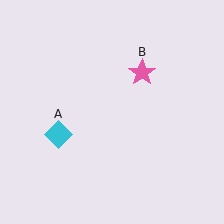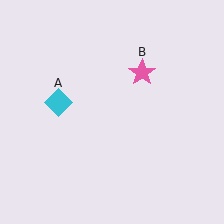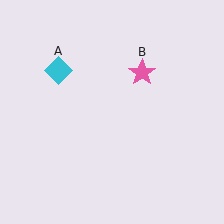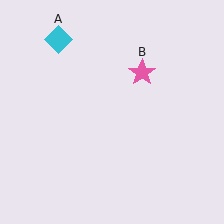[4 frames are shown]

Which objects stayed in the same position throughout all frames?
Pink star (object B) remained stationary.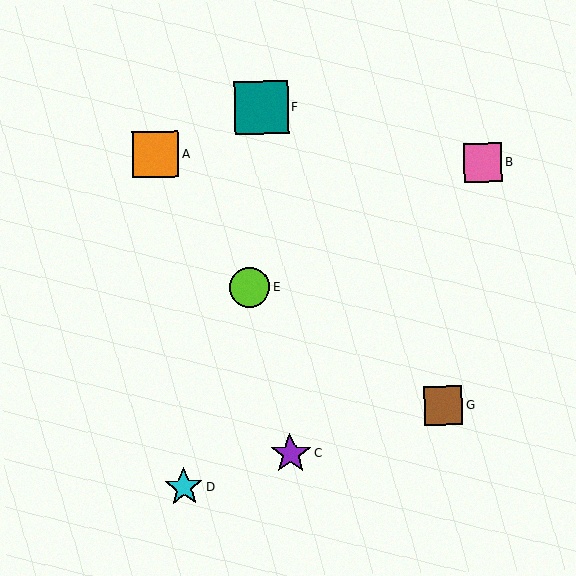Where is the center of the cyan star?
The center of the cyan star is at (184, 487).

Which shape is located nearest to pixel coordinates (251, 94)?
The teal square (labeled F) at (261, 108) is nearest to that location.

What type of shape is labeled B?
Shape B is a pink square.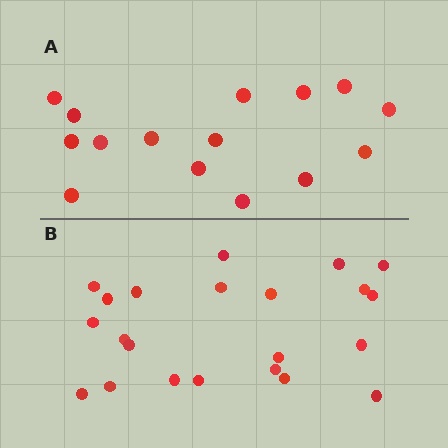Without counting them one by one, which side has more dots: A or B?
Region B (the bottom region) has more dots.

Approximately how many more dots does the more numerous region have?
Region B has roughly 8 or so more dots than region A.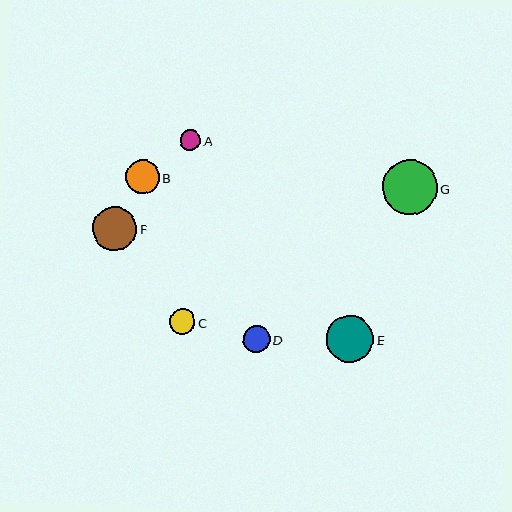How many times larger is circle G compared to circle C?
Circle G is approximately 2.2 times the size of circle C.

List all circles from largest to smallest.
From largest to smallest: G, E, F, B, D, C, A.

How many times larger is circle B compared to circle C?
Circle B is approximately 1.3 times the size of circle C.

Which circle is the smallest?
Circle A is the smallest with a size of approximately 20 pixels.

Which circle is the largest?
Circle G is the largest with a size of approximately 55 pixels.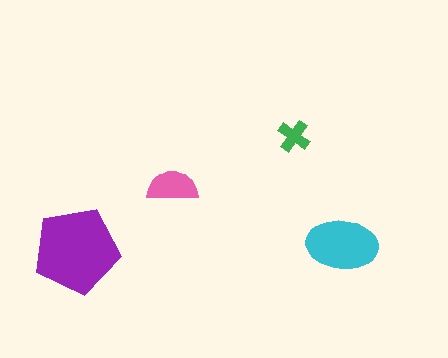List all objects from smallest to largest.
The green cross, the pink semicircle, the cyan ellipse, the purple pentagon.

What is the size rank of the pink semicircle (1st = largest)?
3rd.